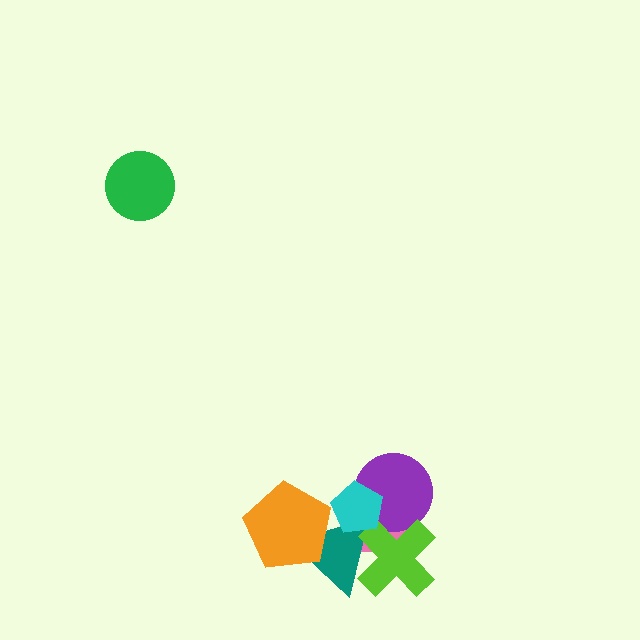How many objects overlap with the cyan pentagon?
3 objects overlap with the cyan pentagon.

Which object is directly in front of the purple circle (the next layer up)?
The lime cross is directly in front of the purple circle.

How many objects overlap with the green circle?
0 objects overlap with the green circle.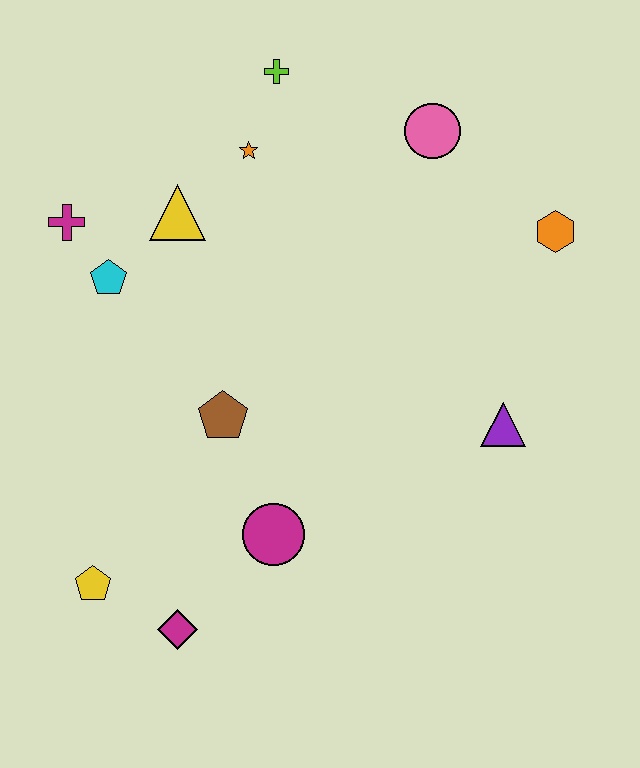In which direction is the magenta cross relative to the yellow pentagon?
The magenta cross is above the yellow pentagon.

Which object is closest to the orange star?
The lime cross is closest to the orange star.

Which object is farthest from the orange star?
The magenta diamond is farthest from the orange star.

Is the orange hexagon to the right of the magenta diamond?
Yes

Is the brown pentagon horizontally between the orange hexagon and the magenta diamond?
Yes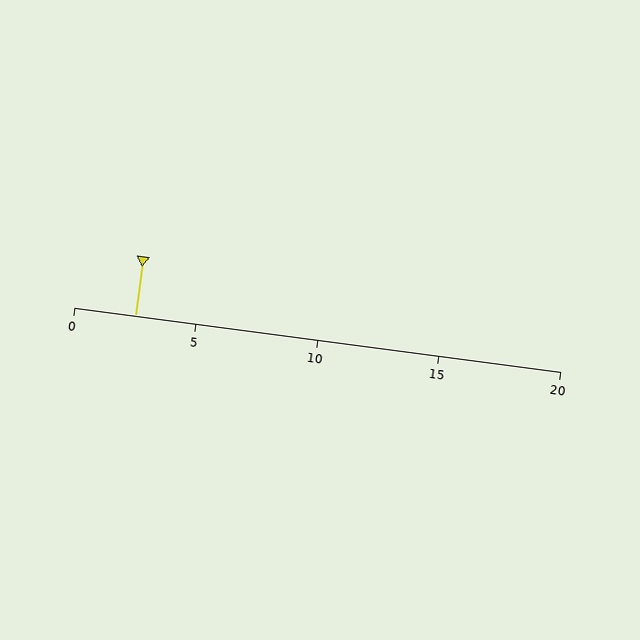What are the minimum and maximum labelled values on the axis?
The axis runs from 0 to 20.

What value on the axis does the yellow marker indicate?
The marker indicates approximately 2.5.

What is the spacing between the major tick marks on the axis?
The major ticks are spaced 5 apart.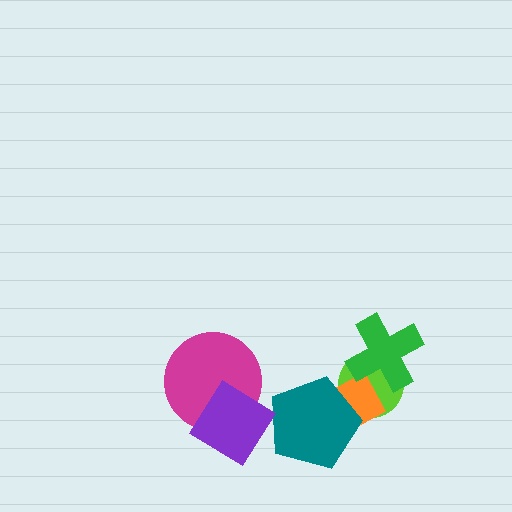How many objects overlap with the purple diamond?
2 objects overlap with the purple diamond.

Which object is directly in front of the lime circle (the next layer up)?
The orange diamond is directly in front of the lime circle.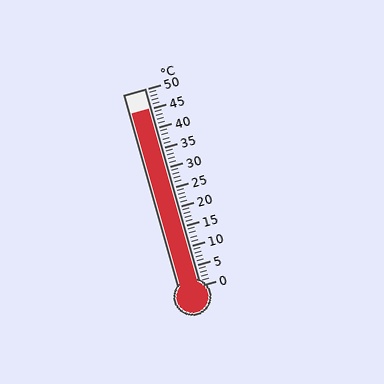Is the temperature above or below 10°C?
The temperature is above 10°C.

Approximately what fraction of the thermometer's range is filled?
The thermometer is filled to approximately 90% of its range.